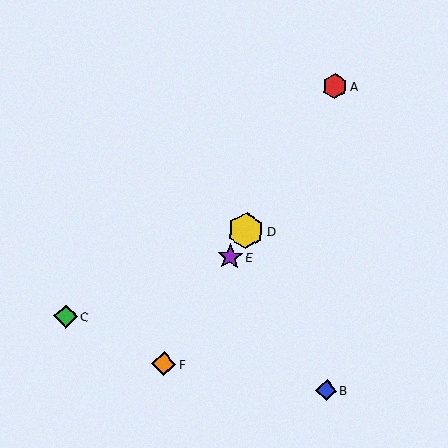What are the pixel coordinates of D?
Object D is at (246, 231).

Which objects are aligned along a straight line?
Objects A, D, E, F are aligned along a straight line.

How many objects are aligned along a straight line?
4 objects (A, D, E, F) are aligned along a straight line.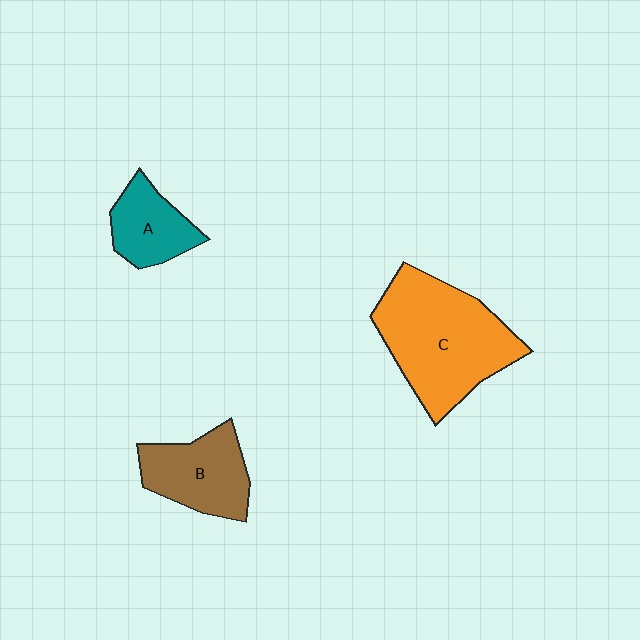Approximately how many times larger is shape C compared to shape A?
Approximately 2.4 times.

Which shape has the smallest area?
Shape A (teal).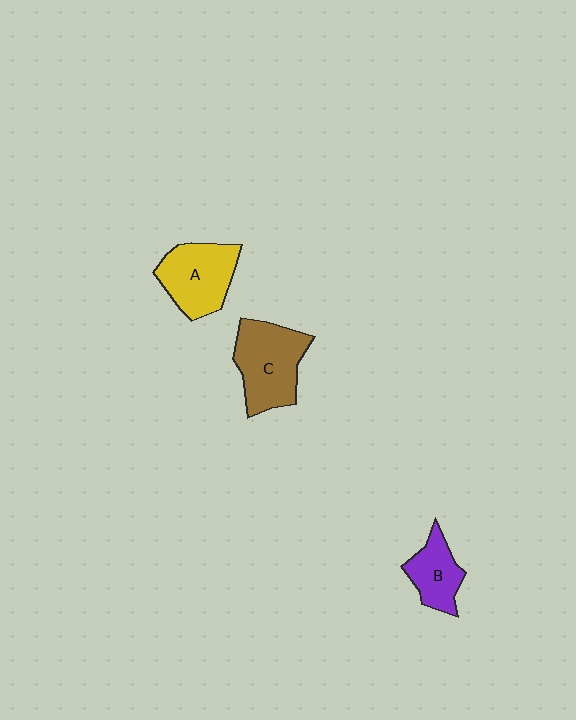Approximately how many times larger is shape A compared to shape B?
Approximately 1.5 times.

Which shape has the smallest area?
Shape B (purple).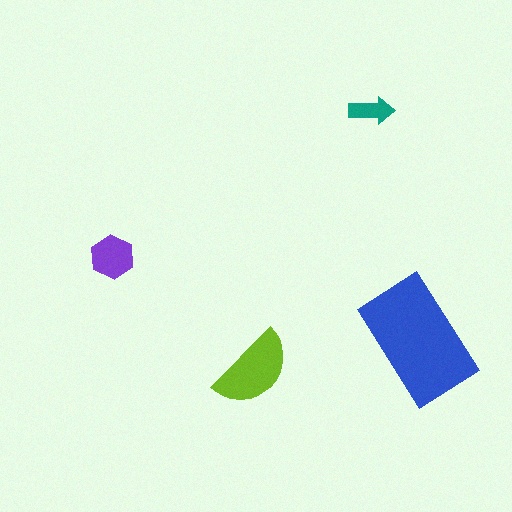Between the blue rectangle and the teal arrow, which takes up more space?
The blue rectangle.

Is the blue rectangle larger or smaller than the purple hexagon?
Larger.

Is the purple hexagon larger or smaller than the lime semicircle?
Smaller.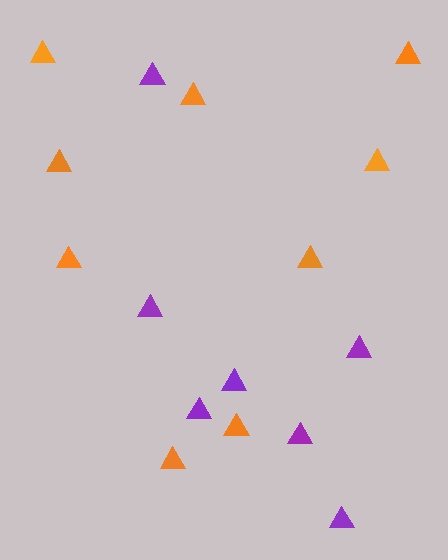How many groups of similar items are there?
There are 2 groups: one group of orange triangles (9) and one group of purple triangles (7).